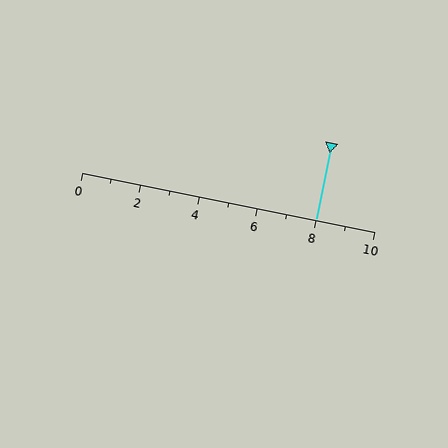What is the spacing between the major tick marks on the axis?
The major ticks are spaced 2 apart.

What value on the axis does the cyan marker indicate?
The marker indicates approximately 8.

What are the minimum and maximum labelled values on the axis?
The axis runs from 0 to 10.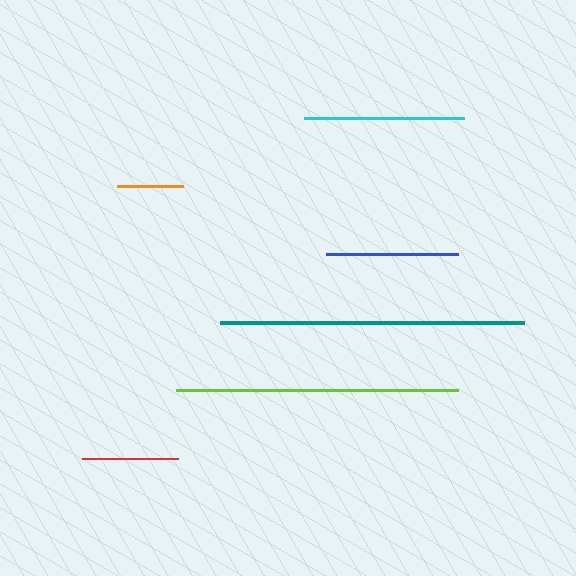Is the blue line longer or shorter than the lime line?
The lime line is longer than the blue line.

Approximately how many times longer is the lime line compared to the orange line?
The lime line is approximately 4.2 times the length of the orange line.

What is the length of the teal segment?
The teal segment is approximately 304 pixels long.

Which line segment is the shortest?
The orange line is the shortest at approximately 66 pixels.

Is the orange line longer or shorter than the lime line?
The lime line is longer than the orange line.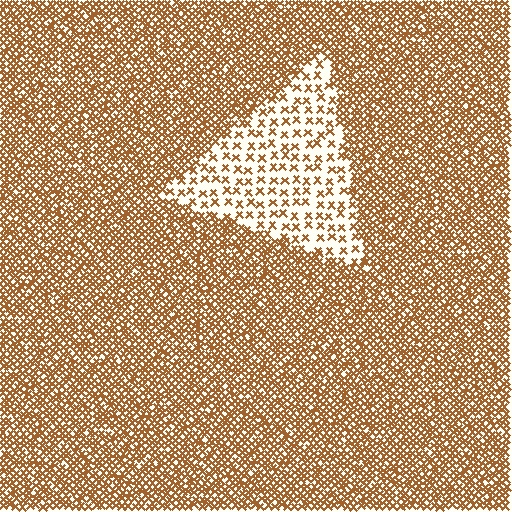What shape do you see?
I see a triangle.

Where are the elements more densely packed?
The elements are more densely packed outside the triangle boundary.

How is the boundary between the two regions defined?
The boundary is defined by a change in element density (approximately 3.1x ratio). All elements are the same color, size, and shape.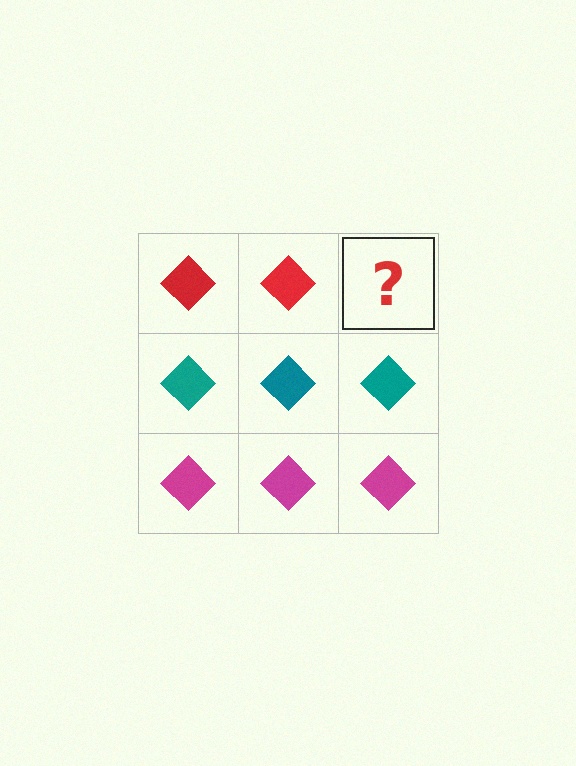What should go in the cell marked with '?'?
The missing cell should contain a red diamond.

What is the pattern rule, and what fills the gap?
The rule is that each row has a consistent color. The gap should be filled with a red diamond.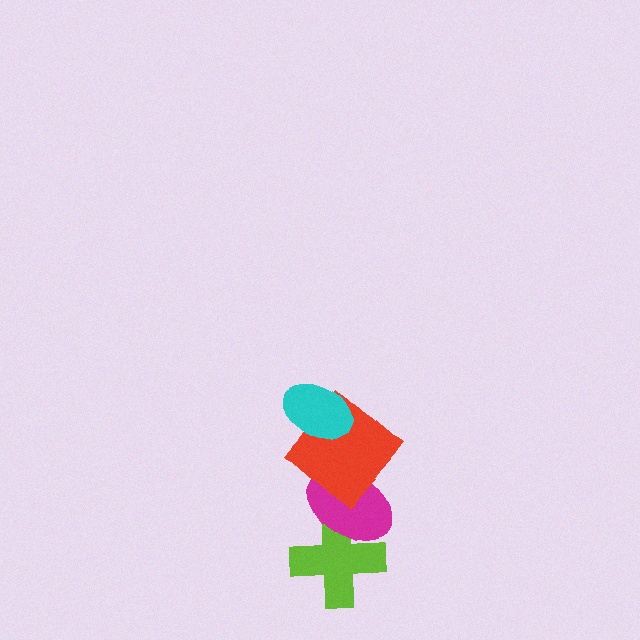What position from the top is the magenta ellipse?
The magenta ellipse is 3rd from the top.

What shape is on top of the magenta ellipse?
The red diamond is on top of the magenta ellipse.